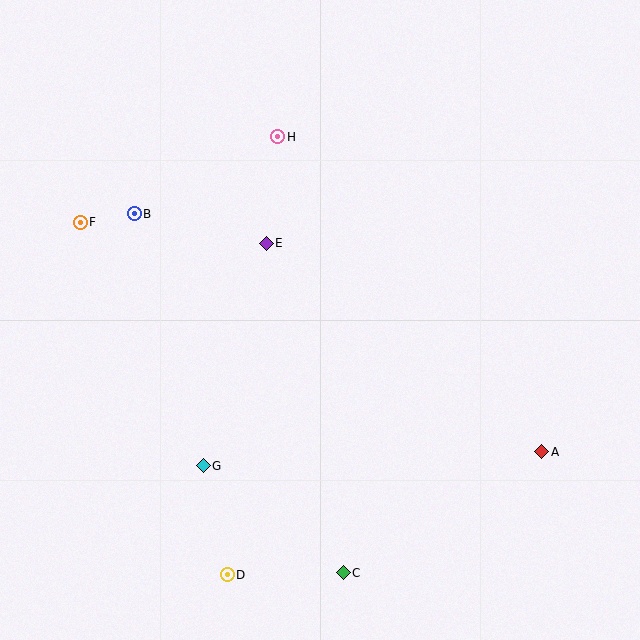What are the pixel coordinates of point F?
Point F is at (80, 222).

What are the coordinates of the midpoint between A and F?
The midpoint between A and F is at (311, 337).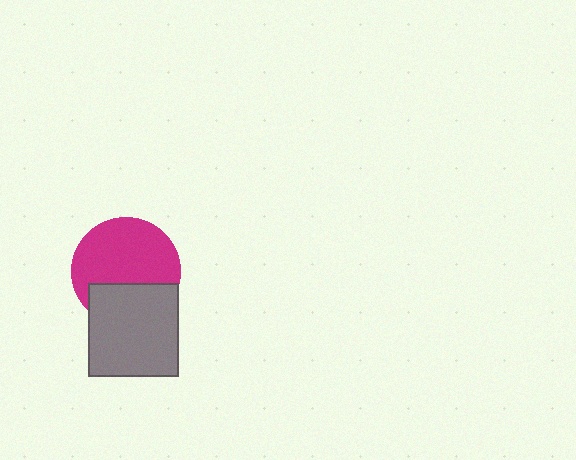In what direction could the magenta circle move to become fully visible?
The magenta circle could move up. That would shift it out from behind the gray rectangle entirely.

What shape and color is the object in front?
The object in front is a gray rectangle.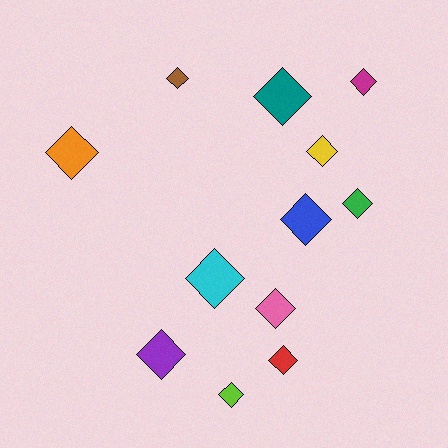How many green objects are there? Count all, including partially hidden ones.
There is 1 green object.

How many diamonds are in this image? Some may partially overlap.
There are 12 diamonds.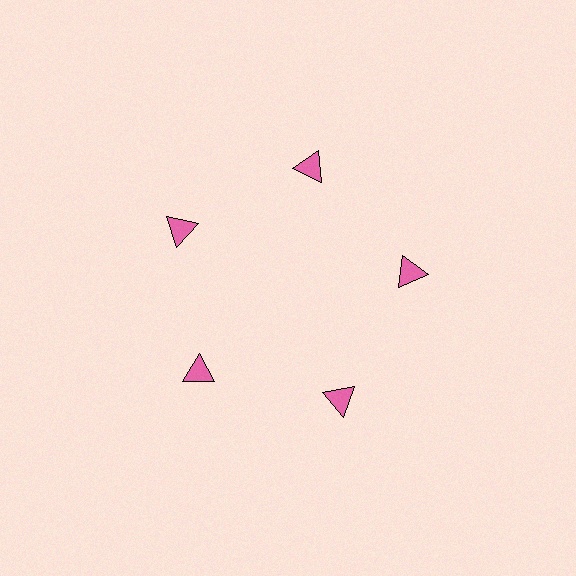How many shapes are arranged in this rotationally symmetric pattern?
There are 5 shapes, arranged in 5 groups of 1.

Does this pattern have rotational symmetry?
Yes, this pattern has 5-fold rotational symmetry. It looks the same after rotating 72 degrees around the center.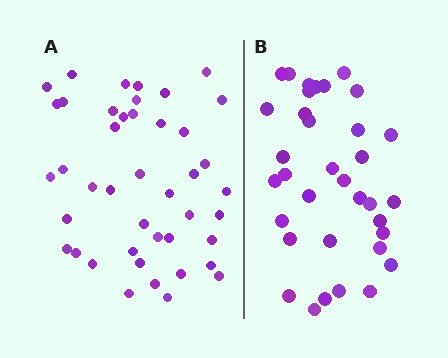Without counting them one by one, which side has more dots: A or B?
Region A (the left region) has more dots.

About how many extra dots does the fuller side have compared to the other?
Region A has roughly 8 or so more dots than region B.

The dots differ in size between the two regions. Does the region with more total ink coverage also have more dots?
No. Region B has more total ink coverage because its dots are larger, but region A actually contains more individual dots. Total area can be misleading — the number of items is what matters here.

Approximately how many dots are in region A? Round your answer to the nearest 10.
About 40 dots. (The exact count is 43, which rounds to 40.)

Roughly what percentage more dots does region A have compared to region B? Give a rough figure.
About 25% more.